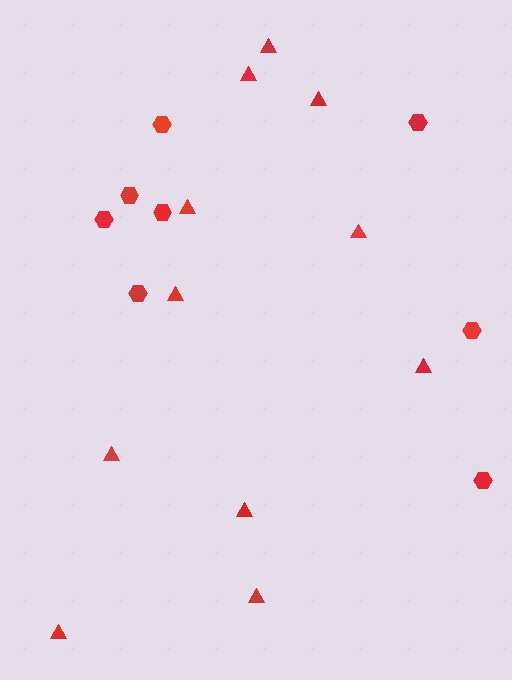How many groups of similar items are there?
There are 2 groups: one group of triangles (11) and one group of hexagons (8).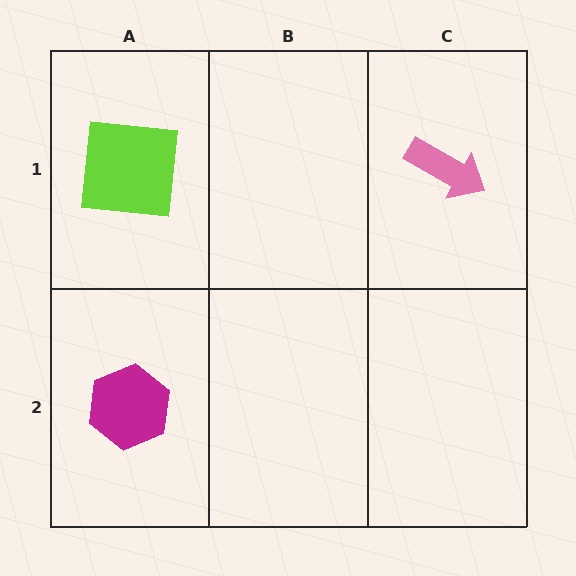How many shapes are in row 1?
2 shapes.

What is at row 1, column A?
A lime square.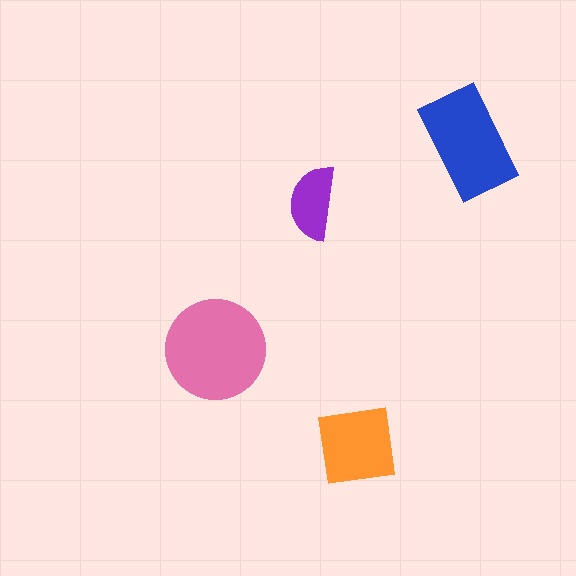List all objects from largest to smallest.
The pink circle, the blue rectangle, the orange square, the purple semicircle.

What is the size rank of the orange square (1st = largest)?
3rd.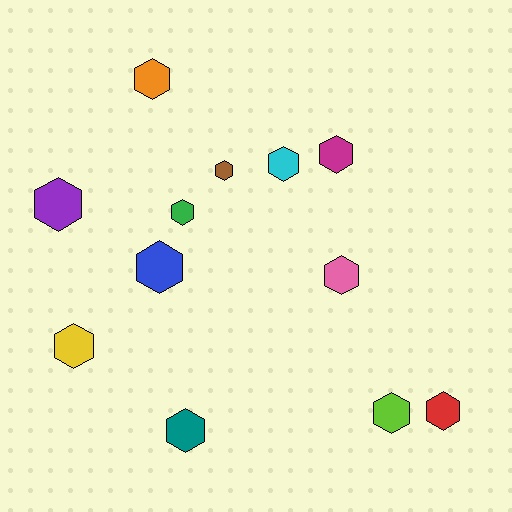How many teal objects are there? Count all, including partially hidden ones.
There is 1 teal object.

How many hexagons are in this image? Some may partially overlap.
There are 12 hexagons.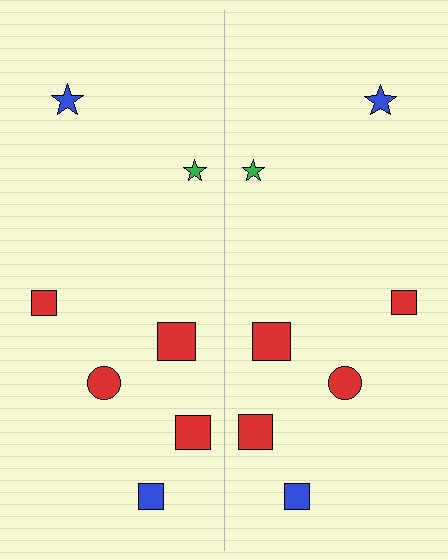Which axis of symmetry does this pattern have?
The pattern has a vertical axis of symmetry running through the center of the image.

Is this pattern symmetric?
Yes, this pattern has bilateral (reflection) symmetry.